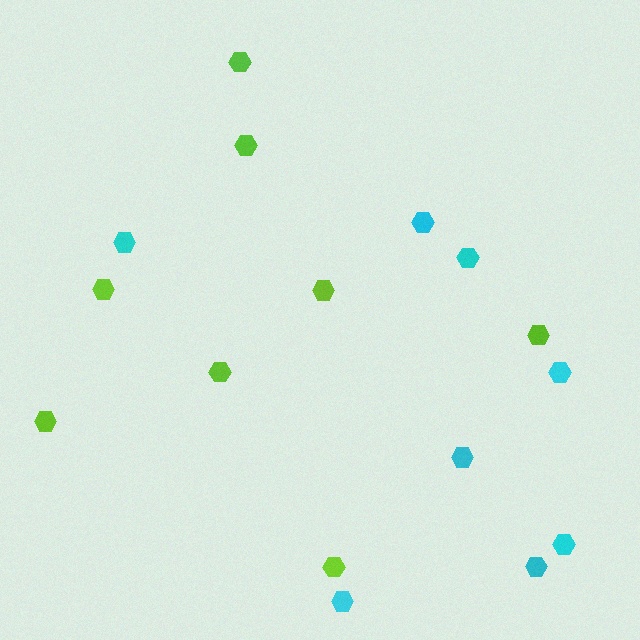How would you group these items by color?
There are 2 groups: one group of cyan hexagons (8) and one group of lime hexagons (8).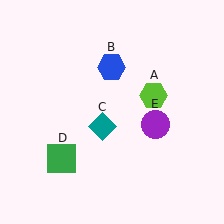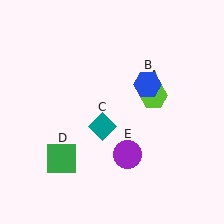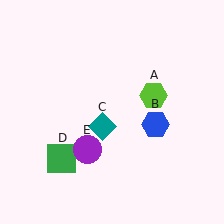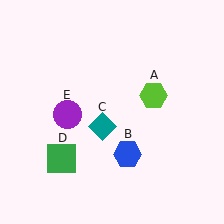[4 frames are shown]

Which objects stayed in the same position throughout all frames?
Lime hexagon (object A) and teal diamond (object C) and green square (object D) remained stationary.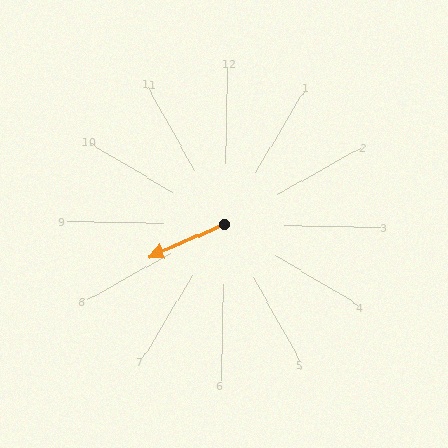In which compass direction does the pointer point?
Southwest.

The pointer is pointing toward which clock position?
Roughly 8 o'clock.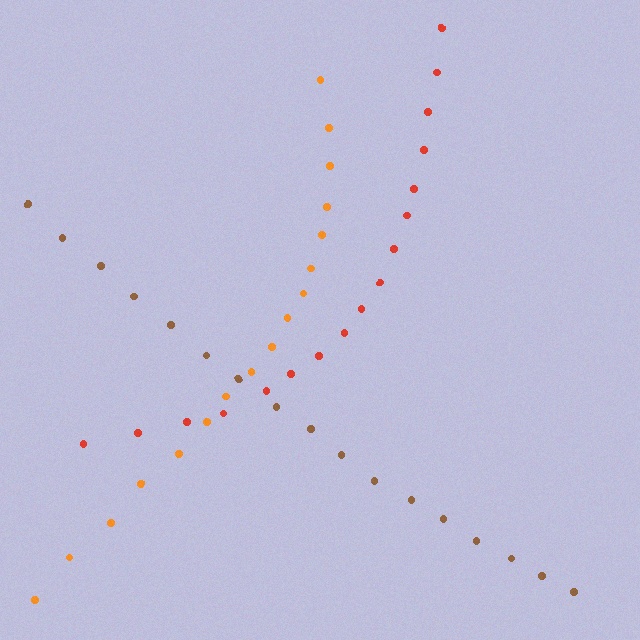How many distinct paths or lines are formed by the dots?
There are 3 distinct paths.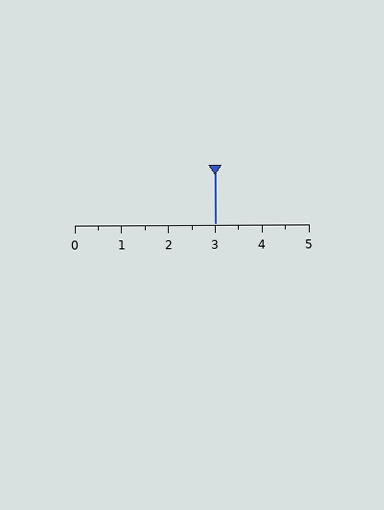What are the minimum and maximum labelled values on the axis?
The axis runs from 0 to 5.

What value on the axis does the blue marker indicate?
The marker indicates approximately 3.